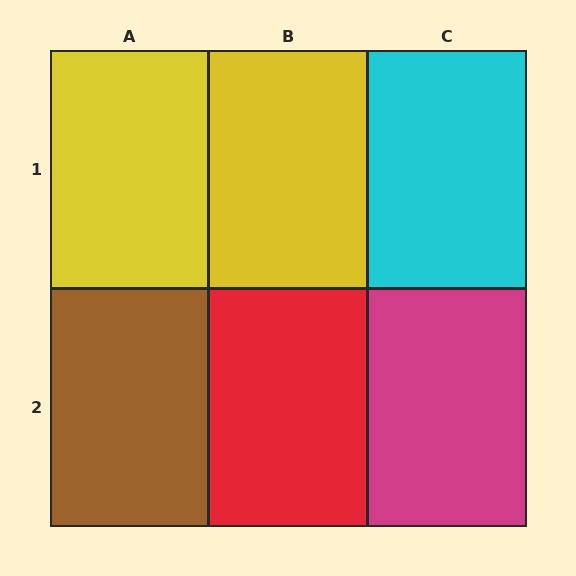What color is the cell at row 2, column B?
Red.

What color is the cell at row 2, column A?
Brown.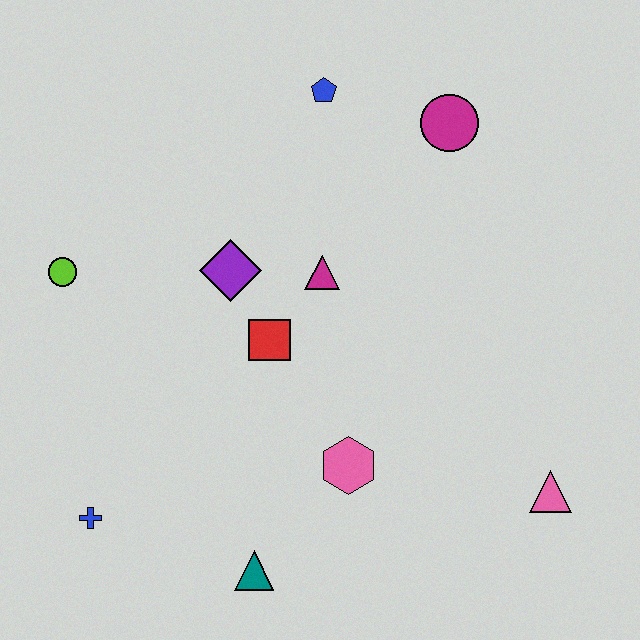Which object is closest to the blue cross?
The teal triangle is closest to the blue cross.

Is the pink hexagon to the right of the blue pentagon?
Yes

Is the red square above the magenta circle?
No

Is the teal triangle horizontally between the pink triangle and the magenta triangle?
No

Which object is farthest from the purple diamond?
The pink triangle is farthest from the purple diamond.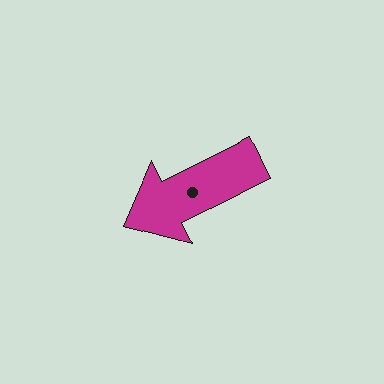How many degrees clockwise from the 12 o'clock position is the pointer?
Approximately 244 degrees.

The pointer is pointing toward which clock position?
Roughly 8 o'clock.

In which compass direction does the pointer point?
Southwest.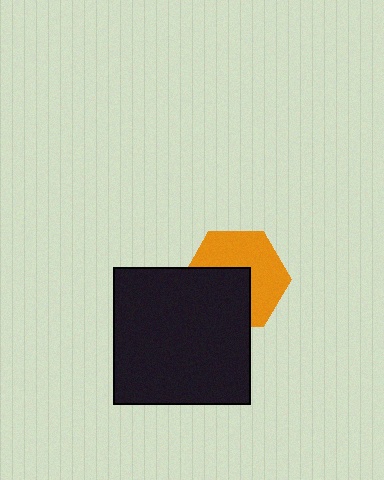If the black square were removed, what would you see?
You would see the complete orange hexagon.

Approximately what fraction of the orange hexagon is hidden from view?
Roughly 44% of the orange hexagon is hidden behind the black square.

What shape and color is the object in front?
The object in front is a black square.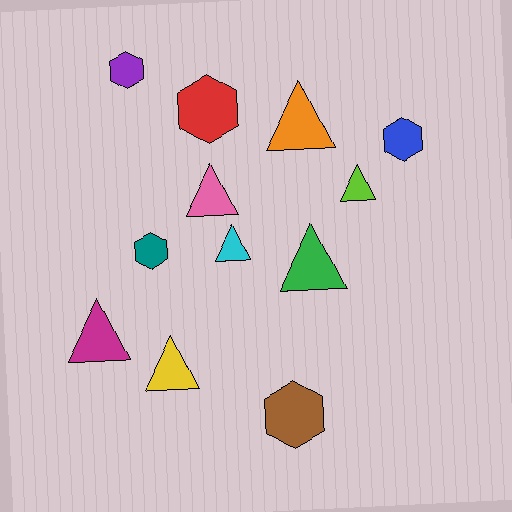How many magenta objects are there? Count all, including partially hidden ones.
There is 1 magenta object.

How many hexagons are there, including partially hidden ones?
There are 5 hexagons.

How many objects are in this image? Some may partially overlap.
There are 12 objects.